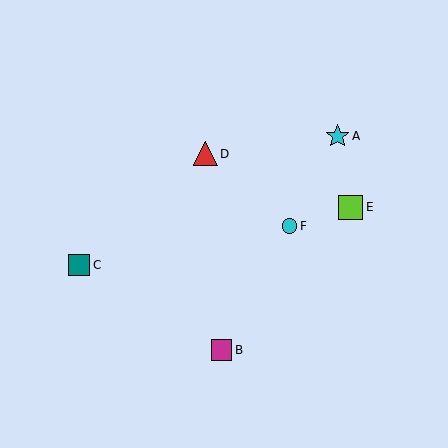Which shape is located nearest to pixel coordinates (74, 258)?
The teal square (labeled C) at (79, 265) is nearest to that location.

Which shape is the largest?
The red triangle (labeled D) is the largest.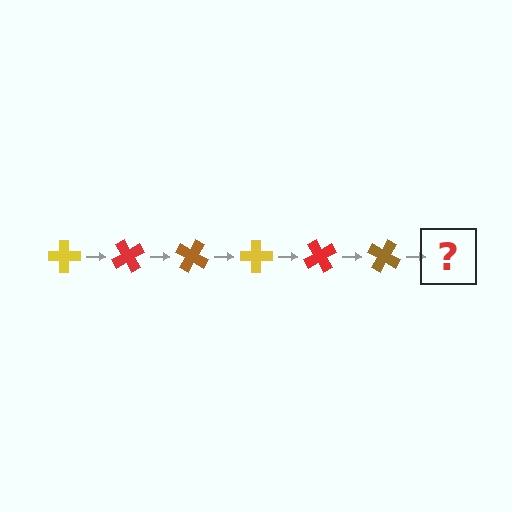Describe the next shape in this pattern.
It should be a yellow cross, rotated 360 degrees from the start.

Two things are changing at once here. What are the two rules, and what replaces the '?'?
The two rules are that it rotates 60 degrees each step and the color cycles through yellow, red, and brown. The '?' should be a yellow cross, rotated 360 degrees from the start.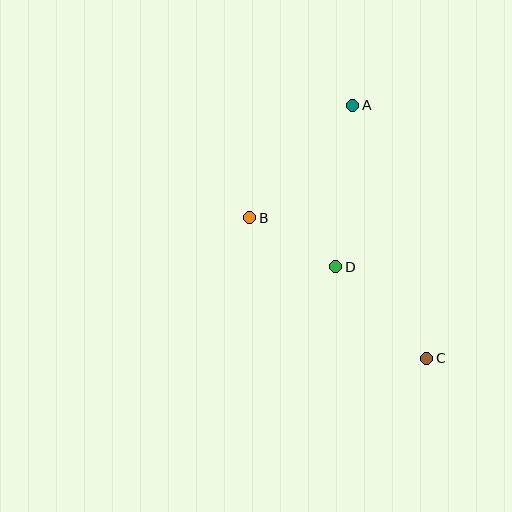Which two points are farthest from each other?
Points A and C are farthest from each other.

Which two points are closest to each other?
Points B and D are closest to each other.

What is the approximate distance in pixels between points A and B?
The distance between A and B is approximately 153 pixels.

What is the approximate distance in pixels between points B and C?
The distance between B and C is approximately 226 pixels.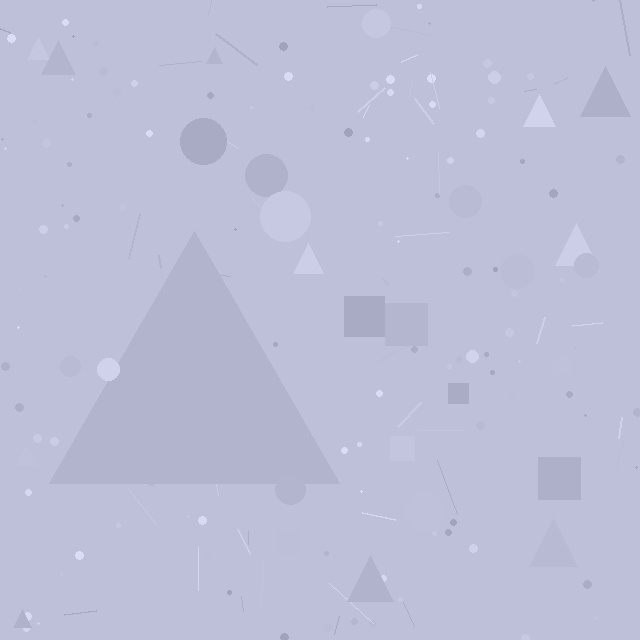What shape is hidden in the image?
A triangle is hidden in the image.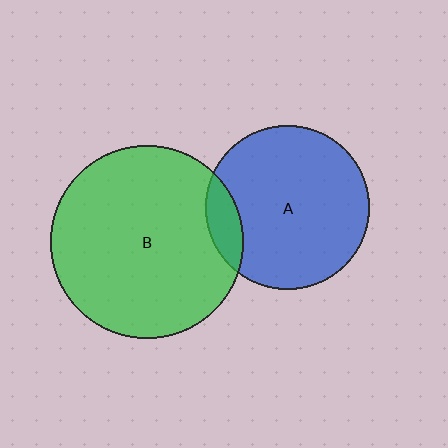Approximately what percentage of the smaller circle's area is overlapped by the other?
Approximately 10%.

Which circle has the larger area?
Circle B (green).